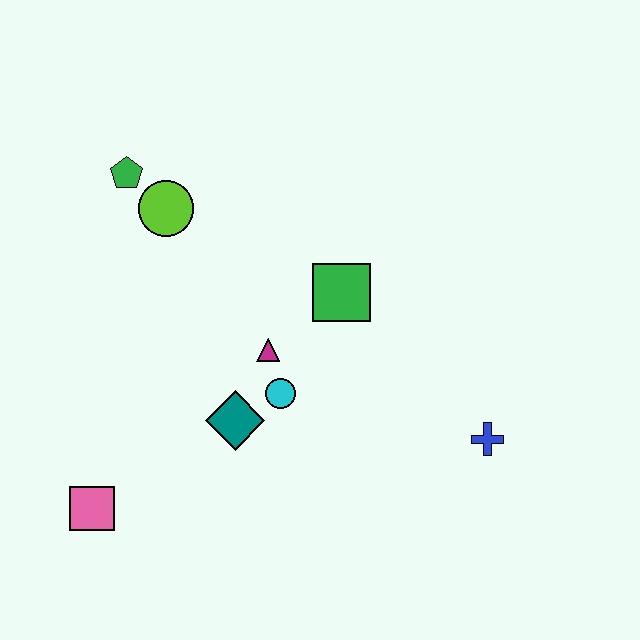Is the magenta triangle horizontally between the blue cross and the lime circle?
Yes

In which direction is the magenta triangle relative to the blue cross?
The magenta triangle is to the left of the blue cross.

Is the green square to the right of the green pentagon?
Yes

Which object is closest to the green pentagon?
The lime circle is closest to the green pentagon.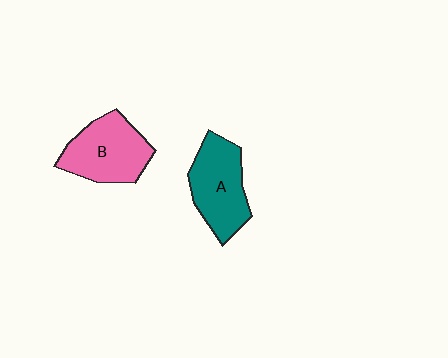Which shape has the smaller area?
Shape A (teal).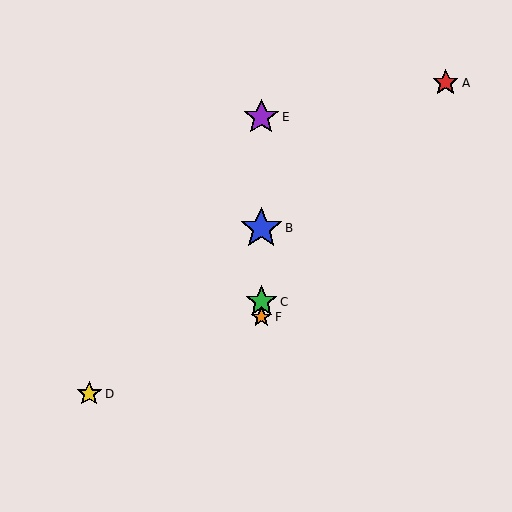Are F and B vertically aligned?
Yes, both are at x≈261.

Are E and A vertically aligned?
No, E is at x≈261 and A is at x≈446.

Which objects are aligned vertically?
Objects B, C, E, F are aligned vertically.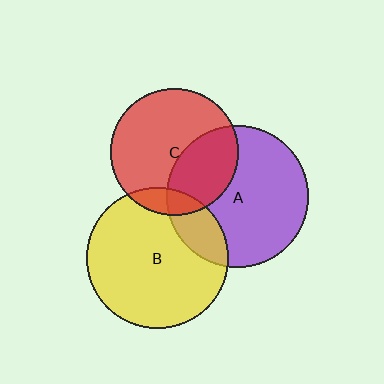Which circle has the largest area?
Circle A (purple).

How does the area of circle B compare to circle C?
Approximately 1.2 times.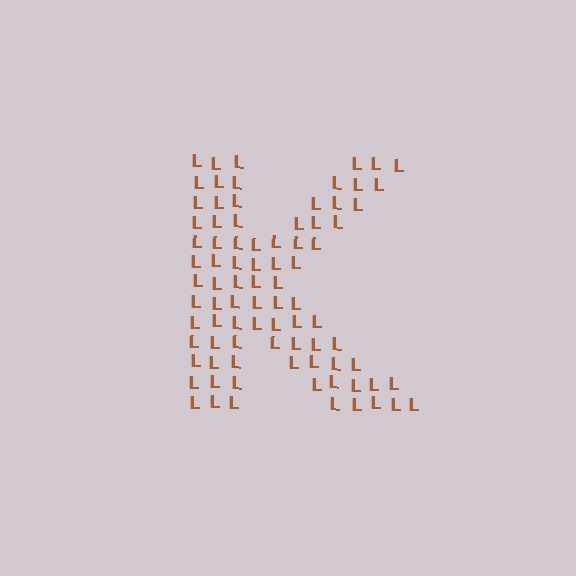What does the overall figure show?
The overall figure shows the letter K.